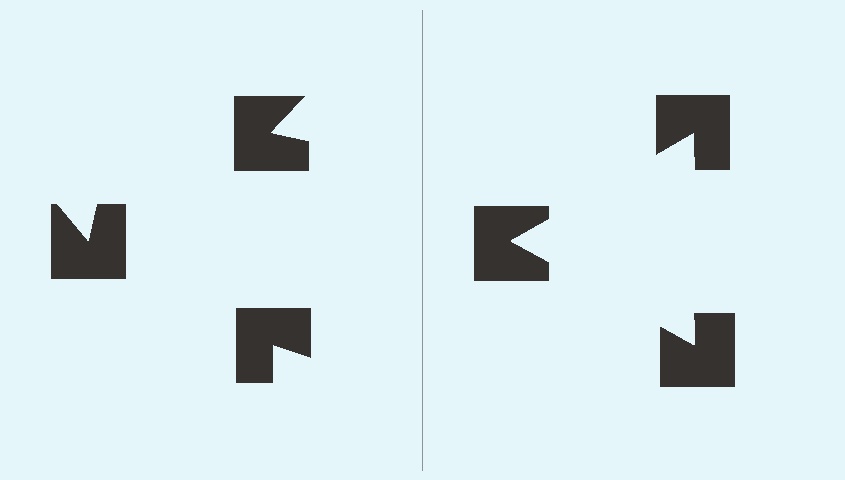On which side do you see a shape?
An illusory triangle appears on the right side. On the left side the wedge cuts are rotated, so no coherent shape forms.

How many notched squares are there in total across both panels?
6 — 3 on each side.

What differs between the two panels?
The notched squares are positioned identically on both sides; only the wedge orientations differ. On the right they align to a triangle; on the left they are misaligned.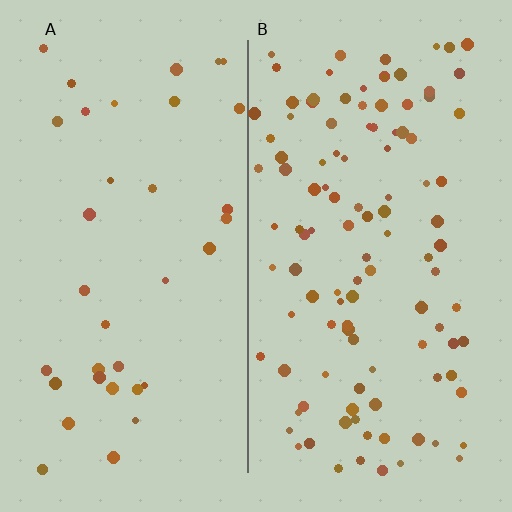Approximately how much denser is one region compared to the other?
Approximately 3.1× — region B over region A.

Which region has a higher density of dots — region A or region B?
B (the right).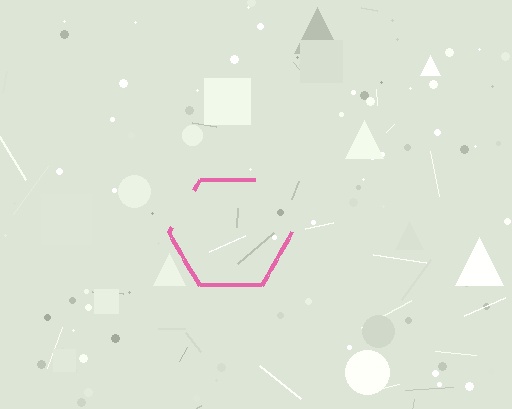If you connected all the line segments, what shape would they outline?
They would outline a hexagon.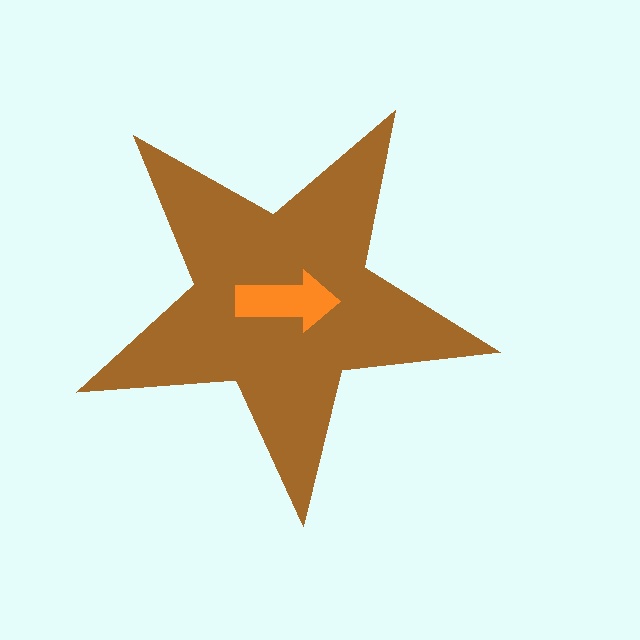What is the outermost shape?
The brown star.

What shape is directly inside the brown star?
The orange arrow.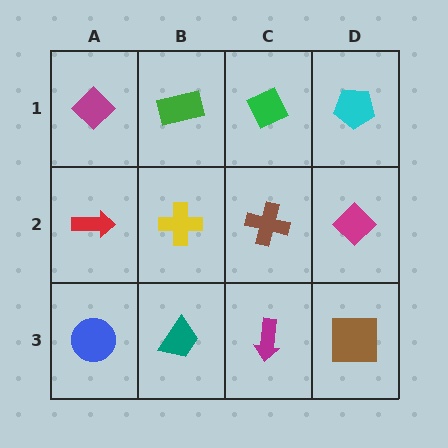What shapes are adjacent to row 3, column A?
A red arrow (row 2, column A), a teal trapezoid (row 3, column B).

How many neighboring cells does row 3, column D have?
2.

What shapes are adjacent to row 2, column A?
A magenta diamond (row 1, column A), a blue circle (row 3, column A), a yellow cross (row 2, column B).